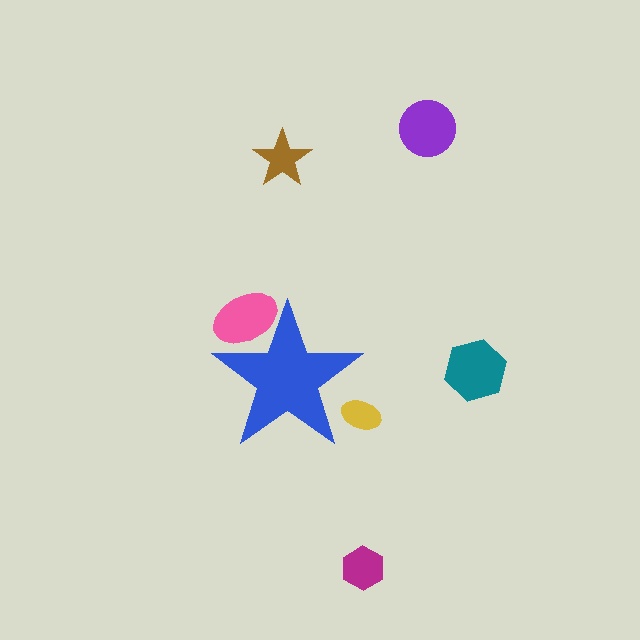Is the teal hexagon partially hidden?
No, the teal hexagon is fully visible.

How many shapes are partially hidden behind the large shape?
2 shapes are partially hidden.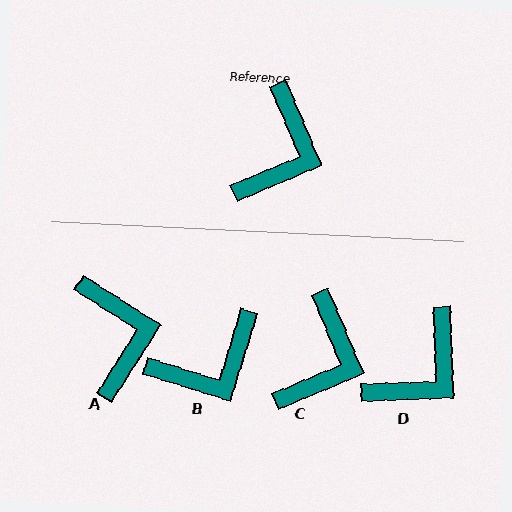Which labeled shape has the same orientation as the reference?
C.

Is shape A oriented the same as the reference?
No, it is off by about 35 degrees.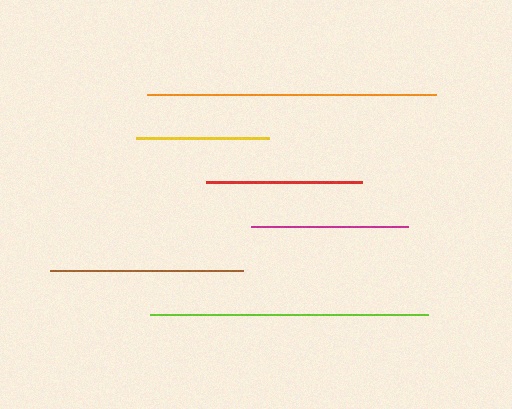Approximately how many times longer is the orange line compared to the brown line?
The orange line is approximately 1.5 times the length of the brown line.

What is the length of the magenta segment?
The magenta segment is approximately 157 pixels long.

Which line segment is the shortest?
The yellow line is the shortest at approximately 133 pixels.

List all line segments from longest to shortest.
From longest to shortest: orange, lime, brown, magenta, red, yellow.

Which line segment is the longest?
The orange line is the longest at approximately 288 pixels.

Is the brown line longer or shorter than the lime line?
The lime line is longer than the brown line.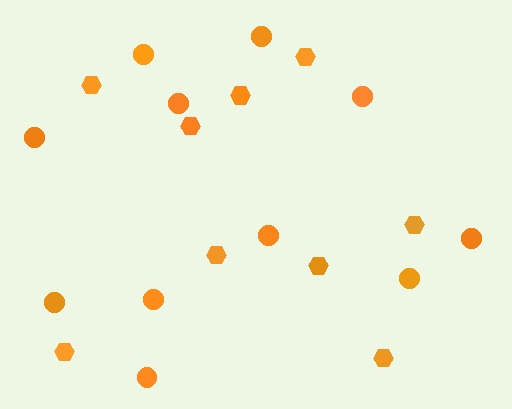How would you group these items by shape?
There are 2 groups: one group of circles (11) and one group of hexagons (9).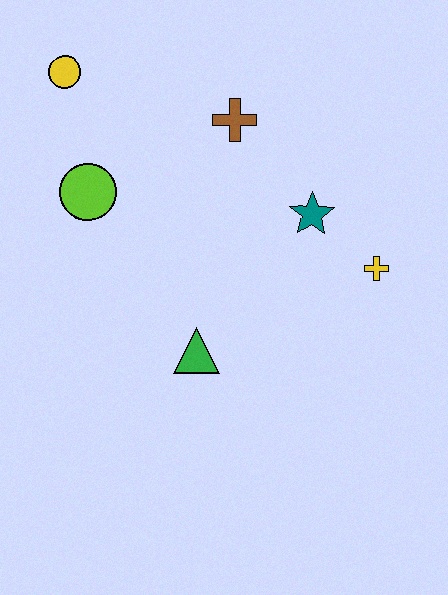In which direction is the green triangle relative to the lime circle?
The green triangle is below the lime circle.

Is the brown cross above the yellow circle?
No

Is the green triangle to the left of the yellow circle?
No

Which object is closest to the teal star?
The yellow cross is closest to the teal star.